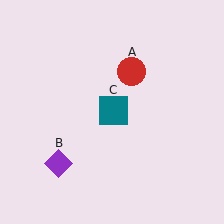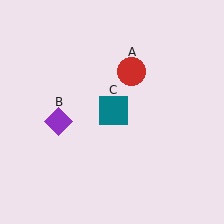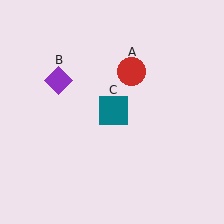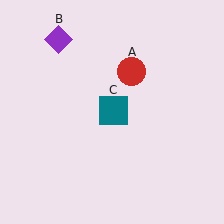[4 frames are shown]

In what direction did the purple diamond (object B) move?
The purple diamond (object B) moved up.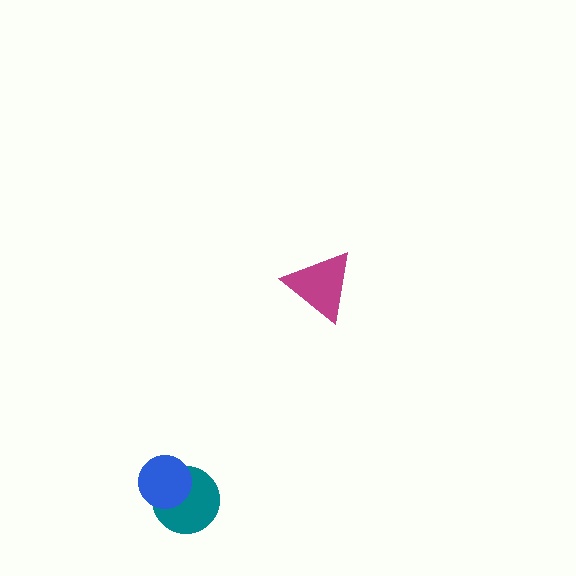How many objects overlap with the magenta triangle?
0 objects overlap with the magenta triangle.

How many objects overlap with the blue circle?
1 object overlaps with the blue circle.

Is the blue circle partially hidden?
No, no other shape covers it.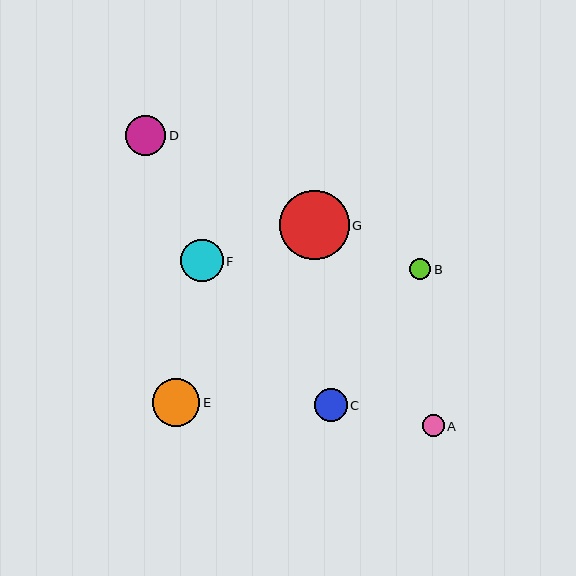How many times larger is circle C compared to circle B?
Circle C is approximately 1.6 times the size of circle B.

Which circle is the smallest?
Circle B is the smallest with a size of approximately 21 pixels.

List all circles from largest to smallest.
From largest to smallest: G, E, F, D, C, A, B.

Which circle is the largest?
Circle G is the largest with a size of approximately 69 pixels.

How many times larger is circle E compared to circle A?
Circle E is approximately 2.2 times the size of circle A.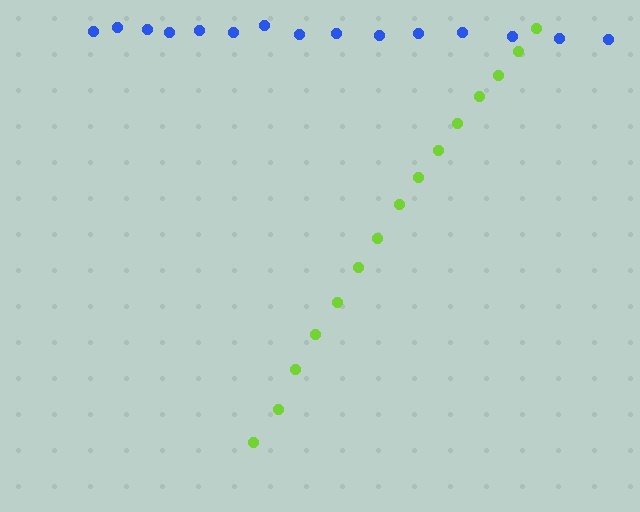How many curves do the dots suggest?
There are 2 distinct paths.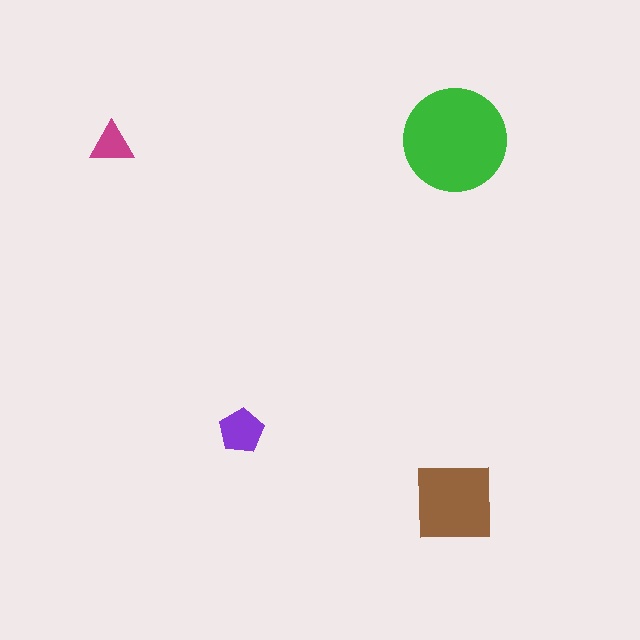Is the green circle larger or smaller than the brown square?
Larger.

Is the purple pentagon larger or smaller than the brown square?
Smaller.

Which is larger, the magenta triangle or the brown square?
The brown square.